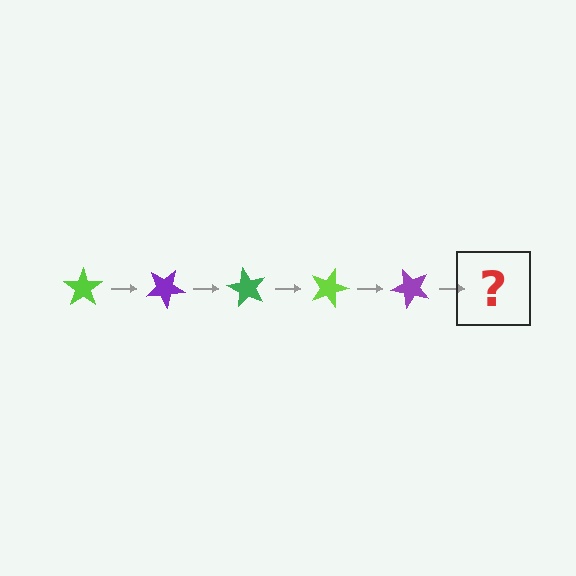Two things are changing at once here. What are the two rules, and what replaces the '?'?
The two rules are that it rotates 30 degrees each step and the color cycles through lime, purple, and green. The '?' should be a green star, rotated 150 degrees from the start.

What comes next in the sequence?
The next element should be a green star, rotated 150 degrees from the start.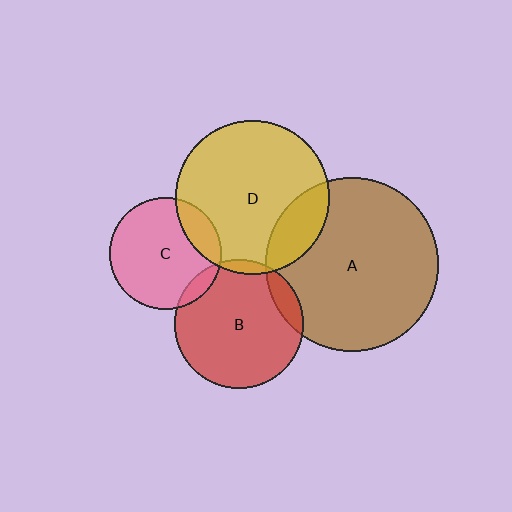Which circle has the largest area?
Circle A (brown).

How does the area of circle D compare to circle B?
Approximately 1.4 times.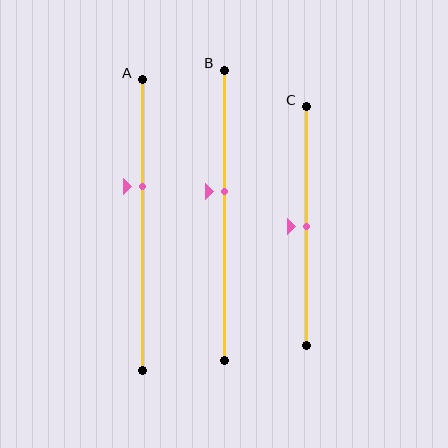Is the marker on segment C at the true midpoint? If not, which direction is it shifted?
Yes, the marker on segment C is at the true midpoint.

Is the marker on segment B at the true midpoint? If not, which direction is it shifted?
No, the marker on segment B is shifted upward by about 8% of the segment length.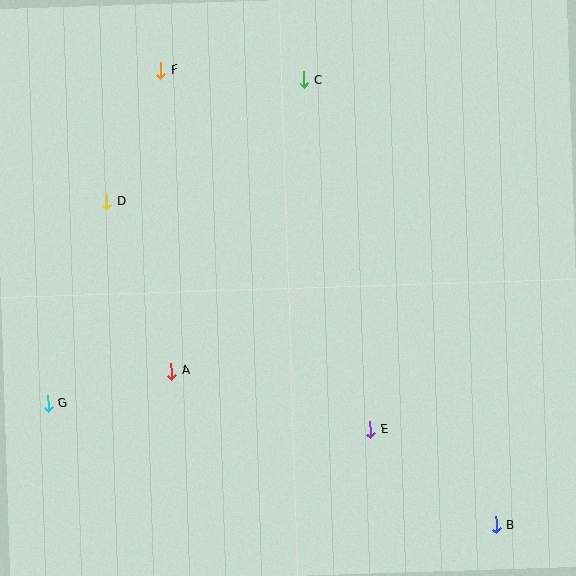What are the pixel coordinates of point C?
Point C is at (304, 80).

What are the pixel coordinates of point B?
Point B is at (496, 525).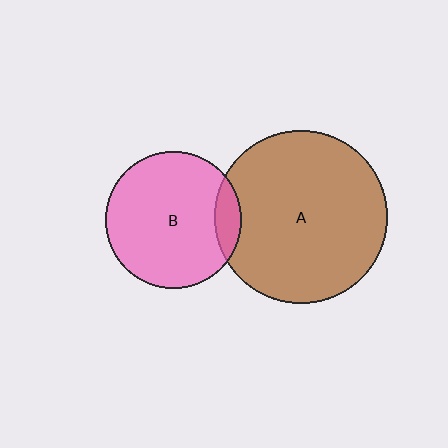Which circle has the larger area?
Circle A (brown).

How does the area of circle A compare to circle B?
Approximately 1.6 times.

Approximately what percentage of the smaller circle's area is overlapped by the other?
Approximately 10%.